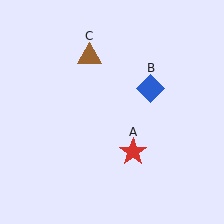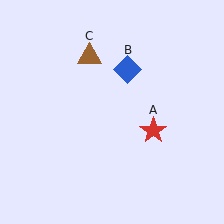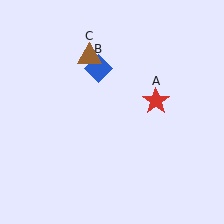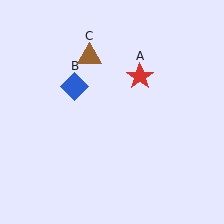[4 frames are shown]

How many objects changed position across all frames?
2 objects changed position: red star (object A), blue diamond (object B).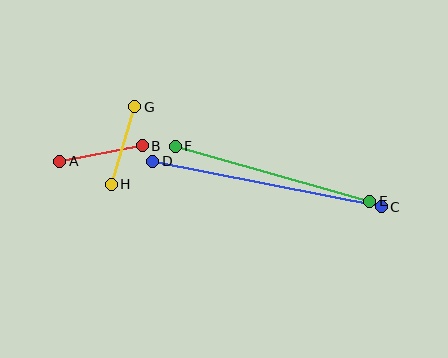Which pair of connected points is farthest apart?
Points C and D are farthest apart.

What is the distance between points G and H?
The distance is approximately 81 pixels.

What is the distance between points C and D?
The distance is approximately 233 pixels.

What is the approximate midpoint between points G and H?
The midpoint is at approximately (123, 145) pixels.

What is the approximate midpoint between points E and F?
The midpoint is at approximately (272, 174) pixels.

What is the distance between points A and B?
The distance is approximately 84 pixels.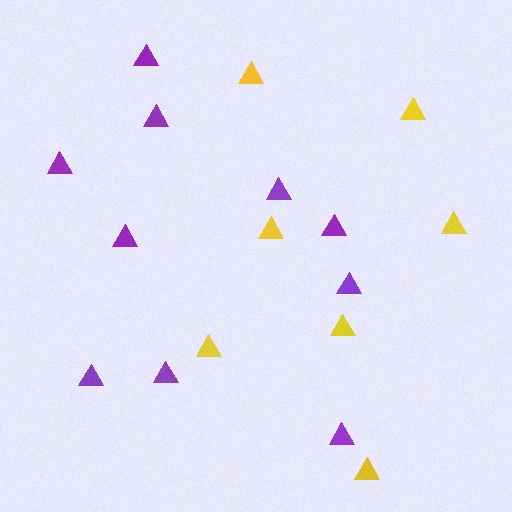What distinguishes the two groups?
There are 2 groups: one group of yellow triangles (7) and one group of purple triangles (10).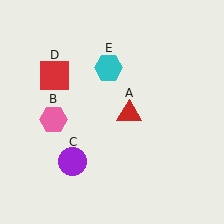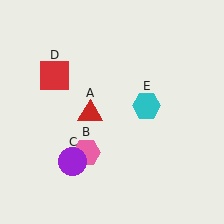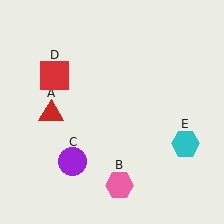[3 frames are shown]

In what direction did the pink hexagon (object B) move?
The pink hexagon (object B) moved down and to the right.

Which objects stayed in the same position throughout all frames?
Purple circle (object C) and red square (object D) remained stationary.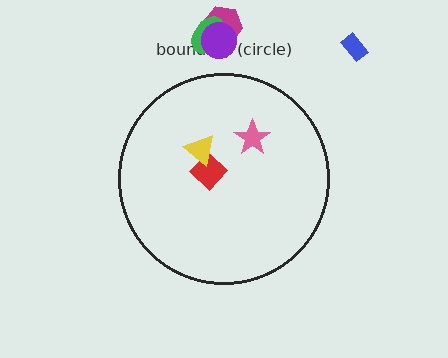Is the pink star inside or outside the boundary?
Inside.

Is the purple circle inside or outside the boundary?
Outside.